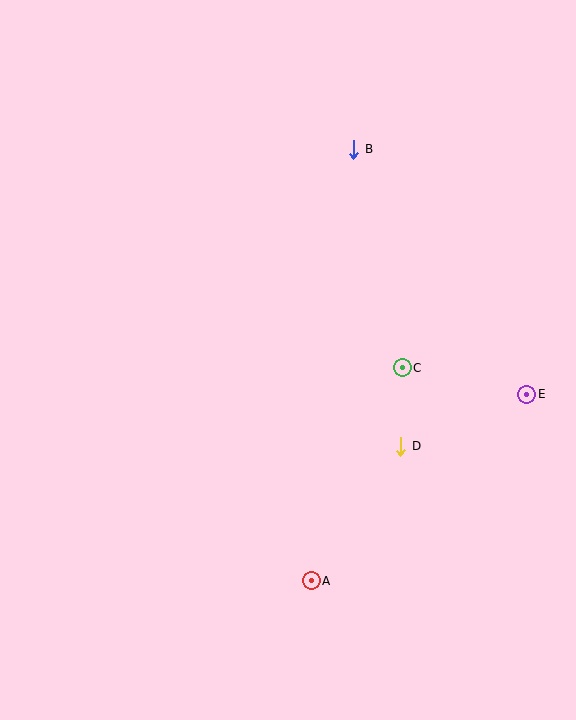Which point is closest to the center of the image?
Point C at (402, 368) is closest to the center.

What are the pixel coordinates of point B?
Point B is at (354, 149).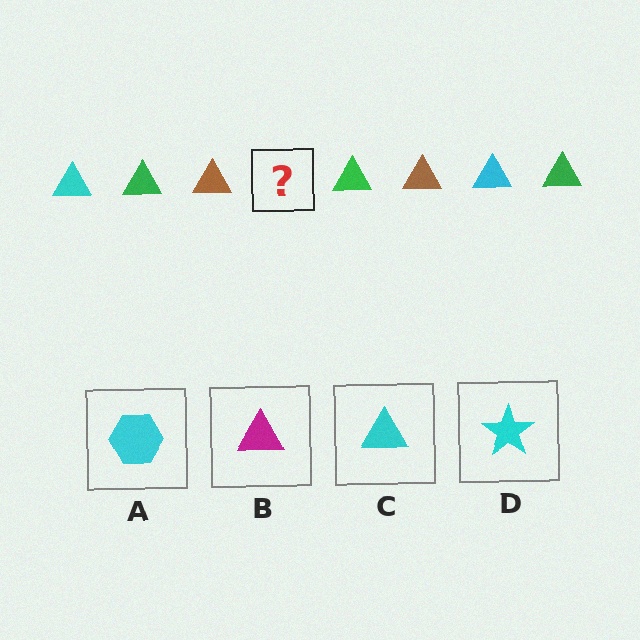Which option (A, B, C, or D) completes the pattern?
C.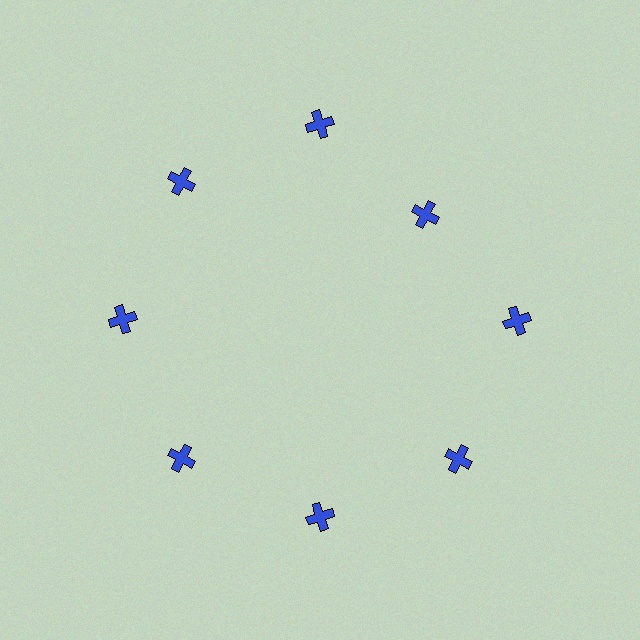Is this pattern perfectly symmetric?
No. The 8 blue crosses are arranged in a ring, but one element near the 2 o'clock position is pulled inward toward the center, breaking the 8-fold rotational symmetry.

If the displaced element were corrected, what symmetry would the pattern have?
It would have 8-fold rotational symmetry — the pattern would map onto itself every 45 degrees.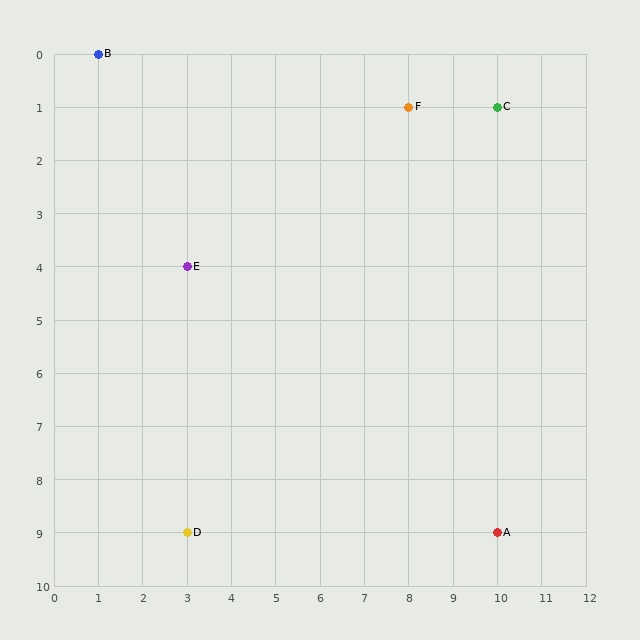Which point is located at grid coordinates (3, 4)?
Point E is at (3, 4).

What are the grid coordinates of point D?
Point D is at grid coordinates (3, 9).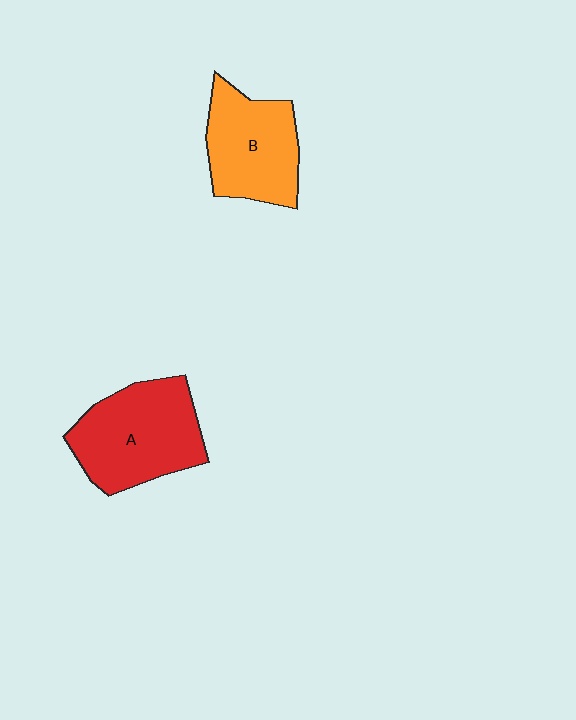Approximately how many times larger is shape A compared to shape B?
Approximately 1.2 times.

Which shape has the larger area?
Shape A (red).